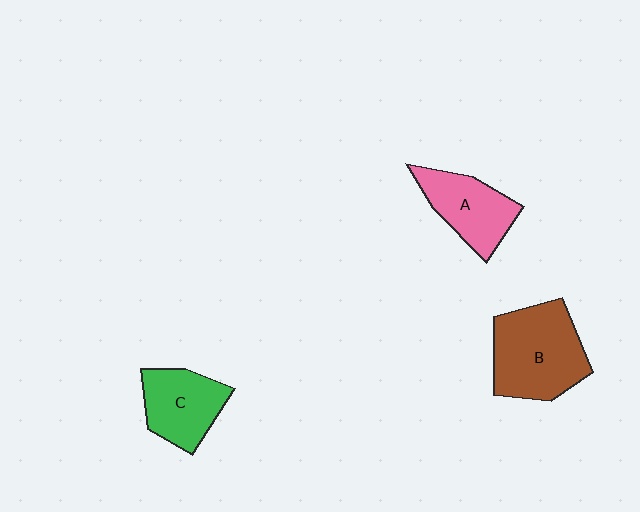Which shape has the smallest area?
Shape C (green).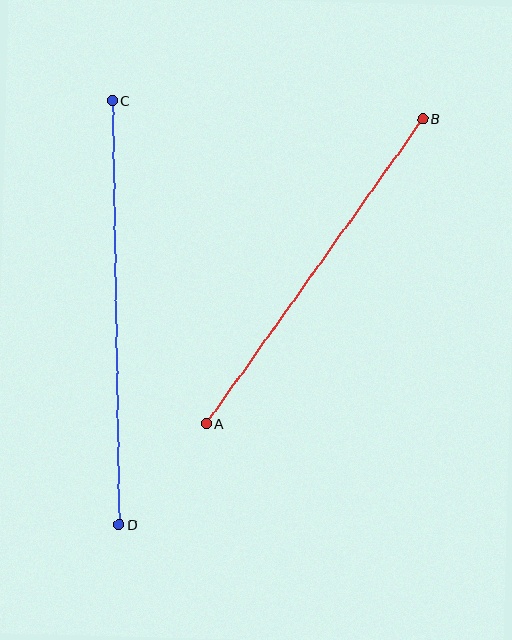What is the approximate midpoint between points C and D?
The midpoint is at approximately (116, 313) pixels.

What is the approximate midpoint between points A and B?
The midpoint is at approximately (315, 271) pixels.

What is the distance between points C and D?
The distance is approximately 424 pixels.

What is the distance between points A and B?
The distance is approximately 374 pixels.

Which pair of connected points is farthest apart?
Points C and D are farthest apart.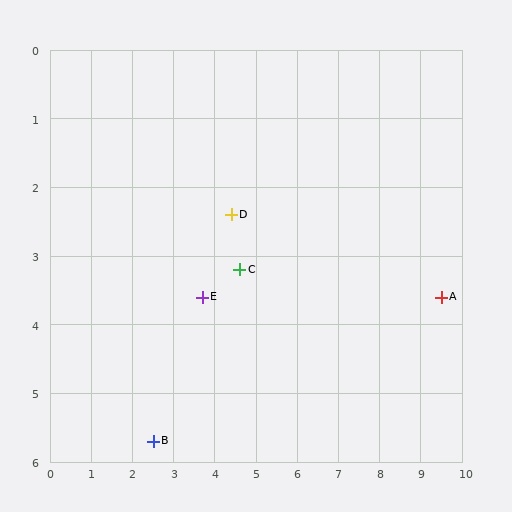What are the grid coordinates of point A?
Point A is at approximately (9.5, 3.6).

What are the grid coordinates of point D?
Point D is at approximately (4.4, 2.4).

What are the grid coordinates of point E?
Point E is at approximately (3.7, 3.6).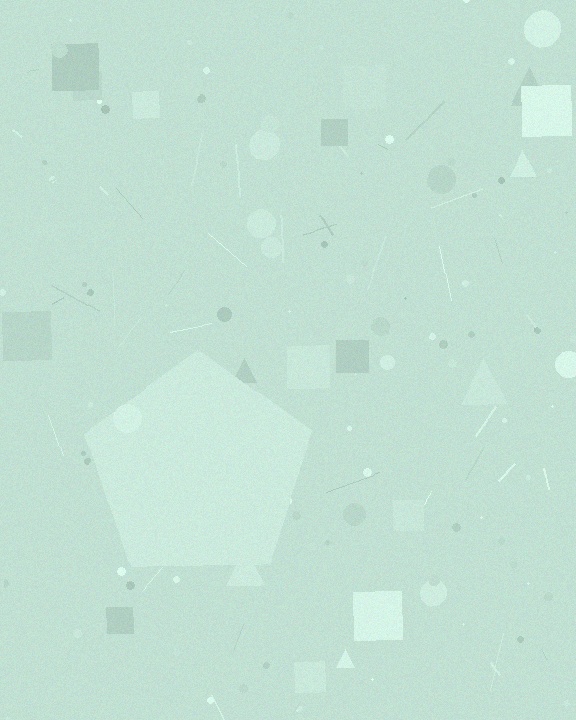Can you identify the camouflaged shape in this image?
The camouflaged shape is a pentagon.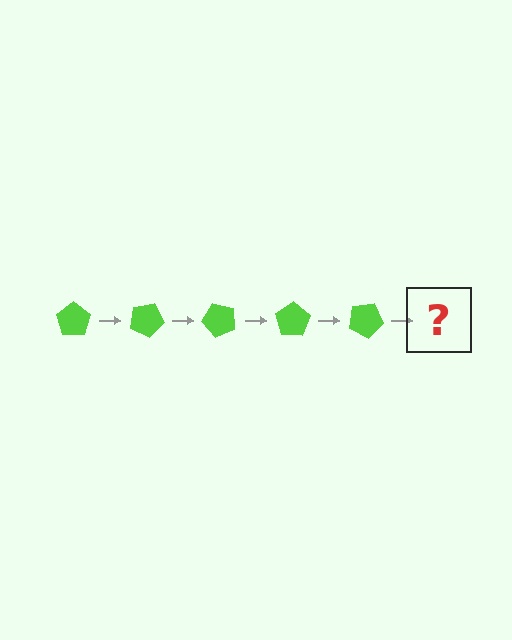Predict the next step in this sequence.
The next step is a lime pentagon rotated 125 degrees.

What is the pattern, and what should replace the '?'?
The pattern is that the pentagon rotates 25 degrees each step. The '?' should be a lime pentagon rotated 125 degrees.